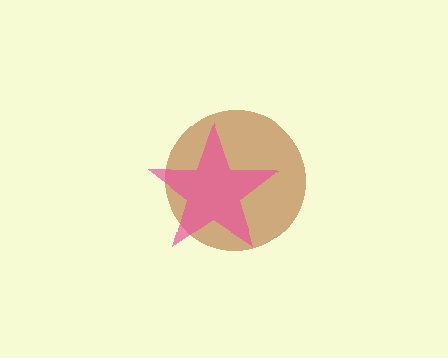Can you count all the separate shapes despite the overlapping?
Yes, there are 2 separate shapes.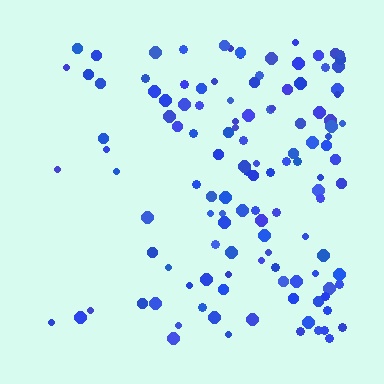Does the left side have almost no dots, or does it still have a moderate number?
Still a moderate number, just noticeably fewer than the right.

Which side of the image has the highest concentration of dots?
The right.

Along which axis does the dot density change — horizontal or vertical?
Horizontal.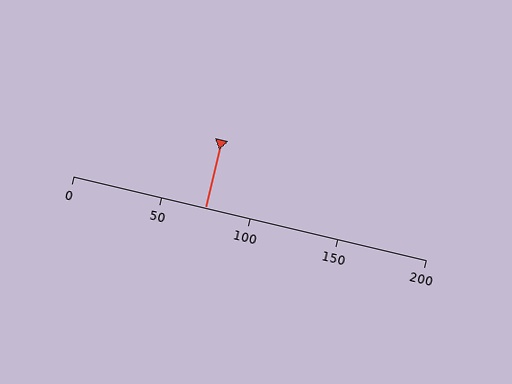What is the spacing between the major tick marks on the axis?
The major ticks are spaced 50 apart.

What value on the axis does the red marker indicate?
The marker indicates approximately 75.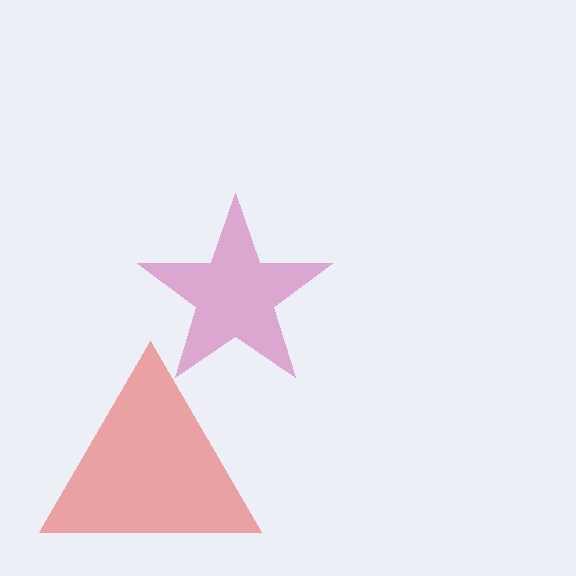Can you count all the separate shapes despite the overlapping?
Yes, there are 2 separate shapes.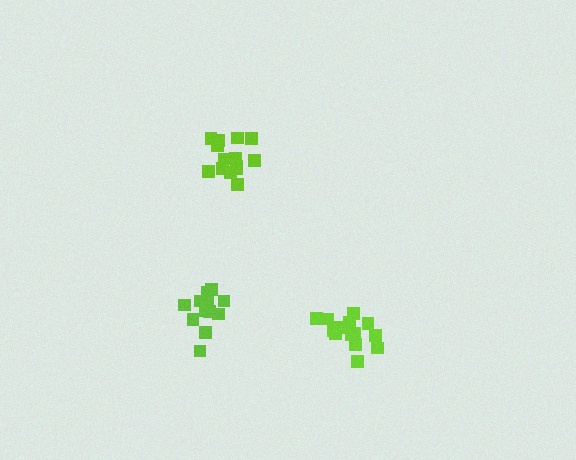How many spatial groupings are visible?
There are 3 spatial groupings.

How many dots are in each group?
Group 1: 15 dots, Group 2: 15 dots, Group 3: 14 dots (44 total).